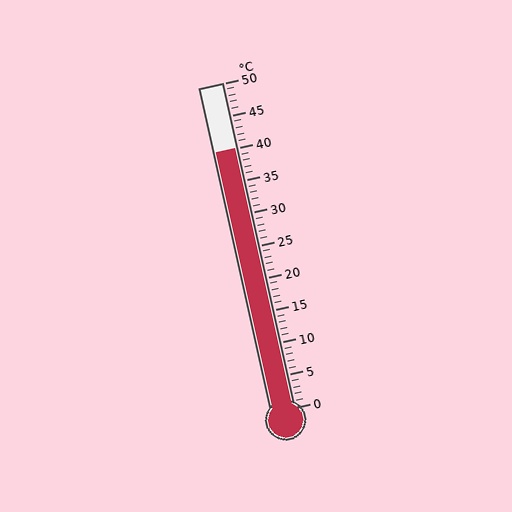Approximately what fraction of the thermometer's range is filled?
The thermometer is filled to approximately 80% of its range.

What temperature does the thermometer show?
The thermometer shows approximately 40°C.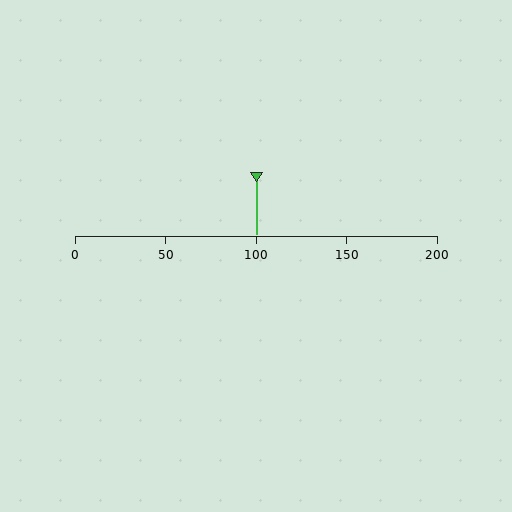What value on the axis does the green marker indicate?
The marker indicates approximately 100.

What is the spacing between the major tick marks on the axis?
The major ticks are spaced 50 apart.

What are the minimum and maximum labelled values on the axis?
The axis runs from 0 to 200.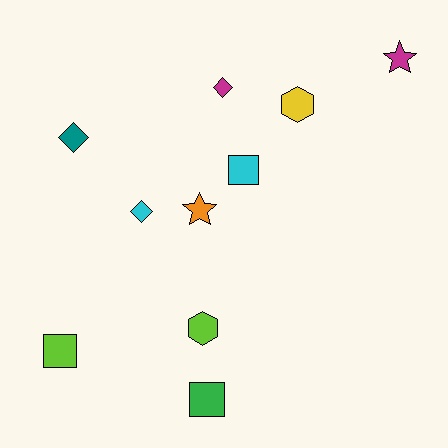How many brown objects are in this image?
There are no brown objects.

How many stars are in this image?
There are 2 stars.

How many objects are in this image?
There are 10 objects.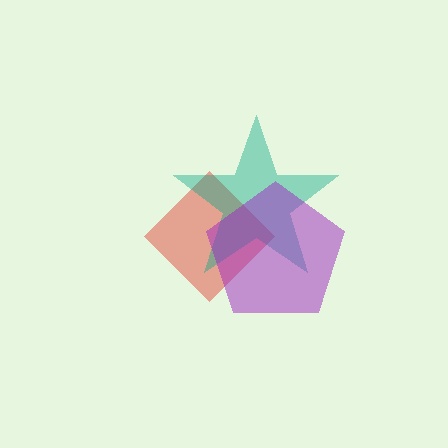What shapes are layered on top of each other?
The layered shapes are: a red diamond, a teal star, a purple pentagon.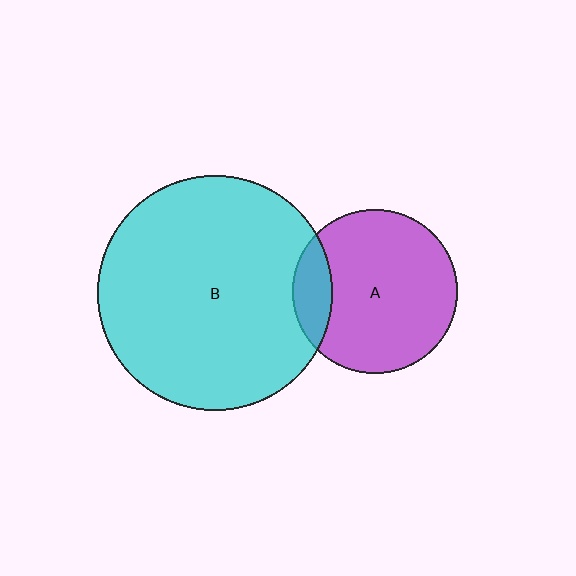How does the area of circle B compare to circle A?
Approximately 2.0 times.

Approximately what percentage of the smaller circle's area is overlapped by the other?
Approximately 15%.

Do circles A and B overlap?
Yes.